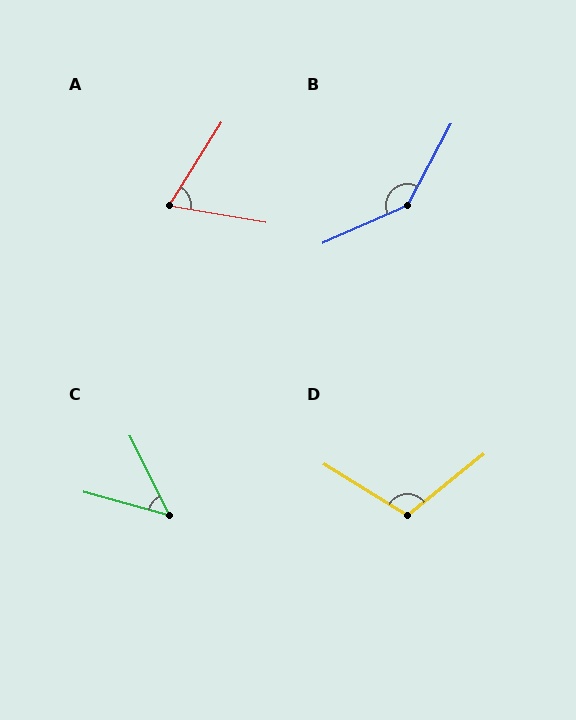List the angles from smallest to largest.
C (48°), A (68°), D (110°), B (142°).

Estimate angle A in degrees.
Approximately 68 degrees.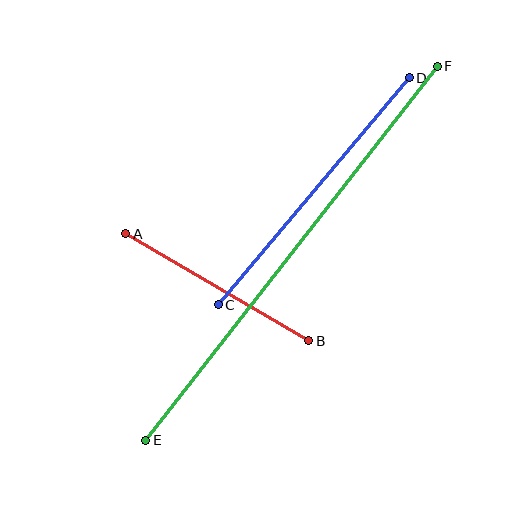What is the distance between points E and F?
The distance is approximately 474 pixels.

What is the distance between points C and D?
The distance is approximately 297 pixels.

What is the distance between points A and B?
The distance is approximately 212 pixels.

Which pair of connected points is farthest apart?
Points E and F are farthest apart.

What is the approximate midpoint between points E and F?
The midpoint is at approximately (292, 253) pixels.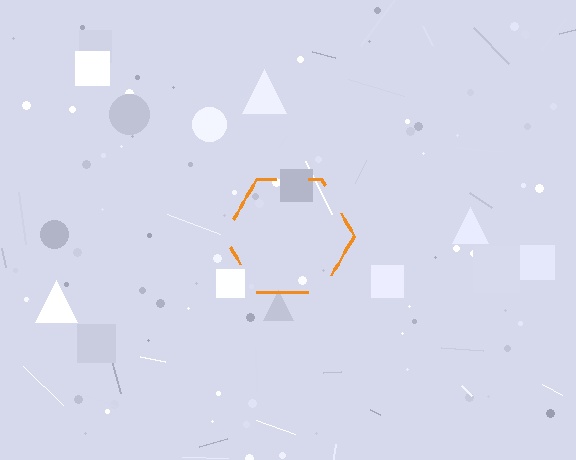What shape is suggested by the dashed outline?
The dashed outline suggests a hexagon.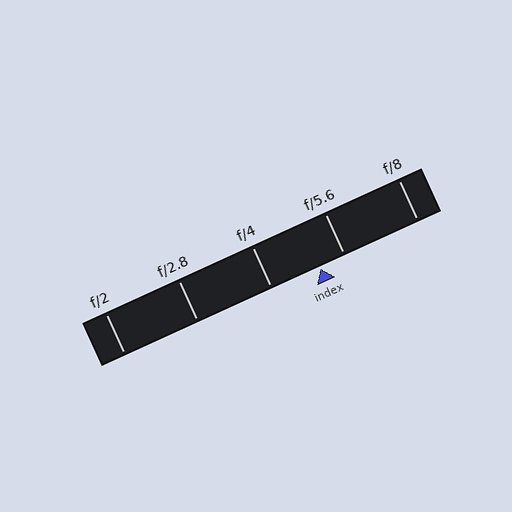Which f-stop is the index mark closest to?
The index mark is closest to f/5.6.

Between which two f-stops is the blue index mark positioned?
The index mark is between f/4 and f/5.6.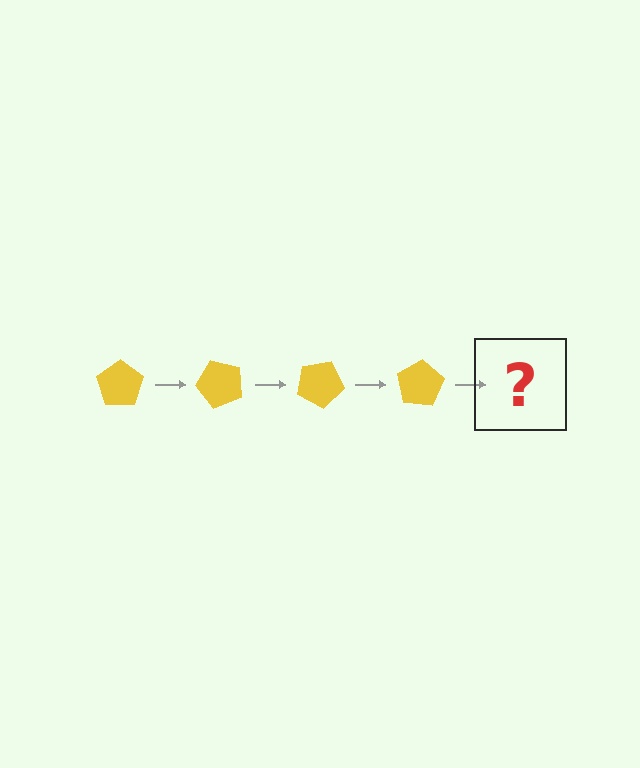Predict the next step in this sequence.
The next step is a yellow pentagon rotated 200 degrees.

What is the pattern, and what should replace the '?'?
The pattern is that the pentagon rotates 50 degrees each step. The '?' should be a yellow pentagon rotated 200 degrees.